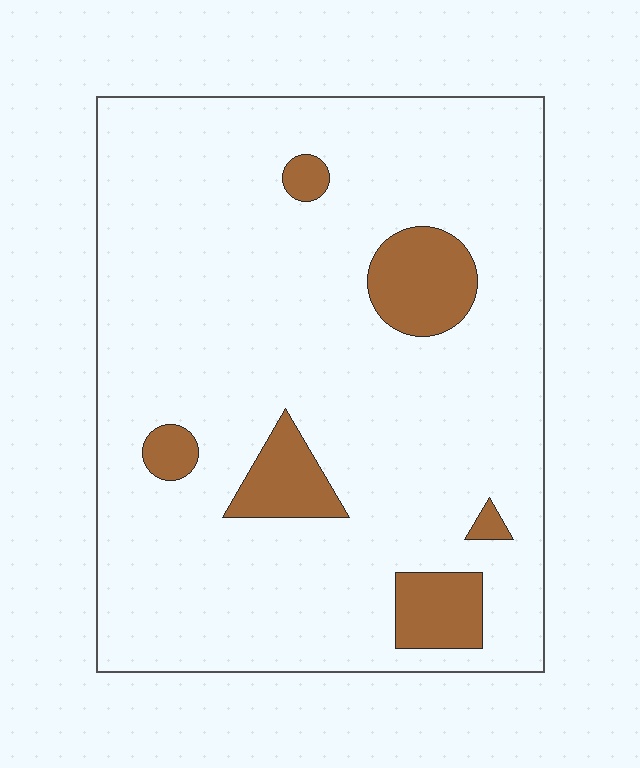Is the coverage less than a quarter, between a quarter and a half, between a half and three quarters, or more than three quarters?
Less than a quarter.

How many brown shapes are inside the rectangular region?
6.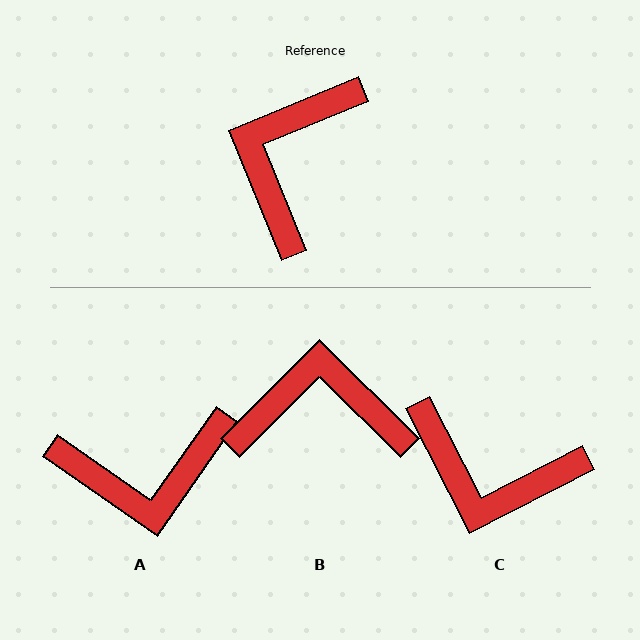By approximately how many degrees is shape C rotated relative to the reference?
Approximately 95 degrees counter-clockwise.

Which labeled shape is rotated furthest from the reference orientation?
A, about 123 degrees away.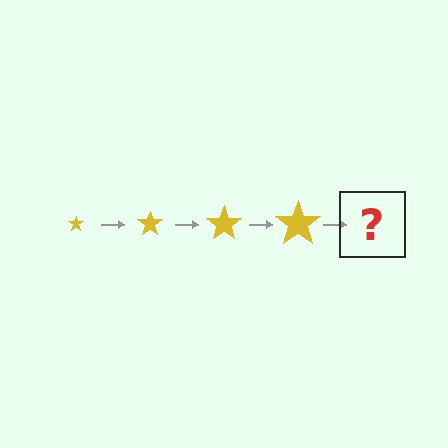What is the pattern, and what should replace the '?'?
The pattern is that the star gets progressively larger each step. The '?' should be a yellow star, larger than the previous one.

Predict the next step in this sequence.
The next step is a yellow star, larger than the previous one.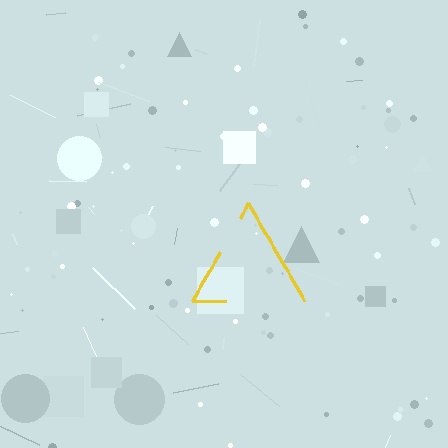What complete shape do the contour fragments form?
The contour fragments form a triangle.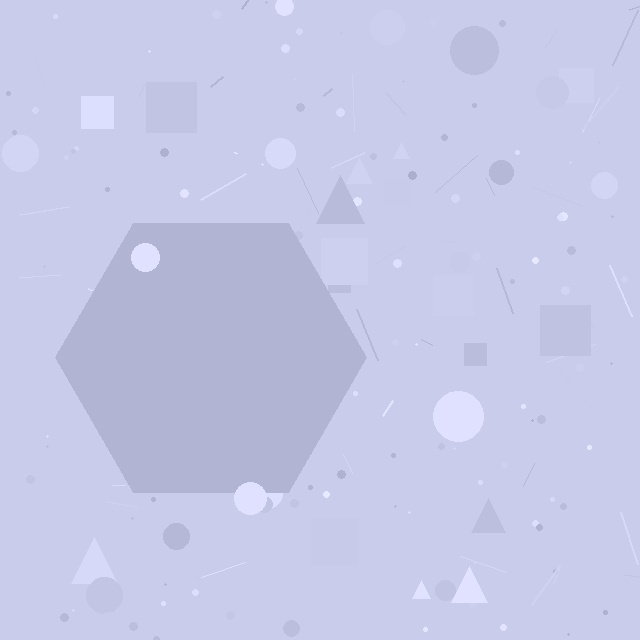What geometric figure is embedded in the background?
A hexagon is embedded in the background.